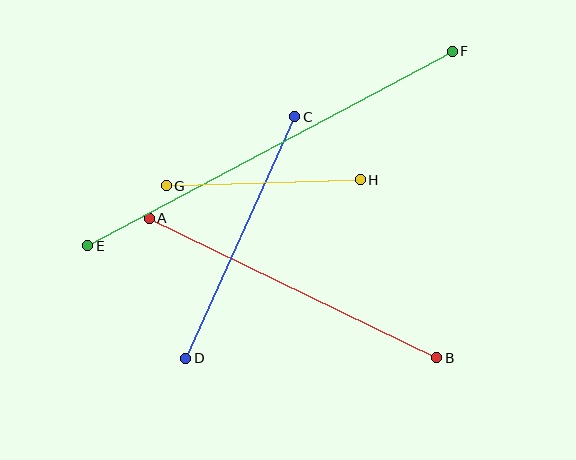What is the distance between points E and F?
The distance is approximately 413 pixels.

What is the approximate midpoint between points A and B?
The midpoint is at approximately (293, 288) pixels.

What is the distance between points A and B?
The distance is approximately 319 pixels.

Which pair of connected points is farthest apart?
Points E and F are farthest apart.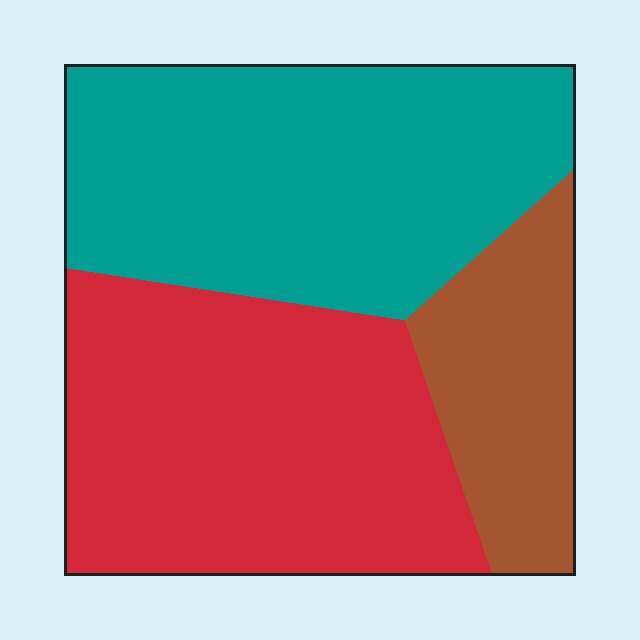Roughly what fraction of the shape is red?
Red takes up about two fifths (2/5) of the shape.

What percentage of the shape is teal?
Teal takes up between a quarter and a half of the shape.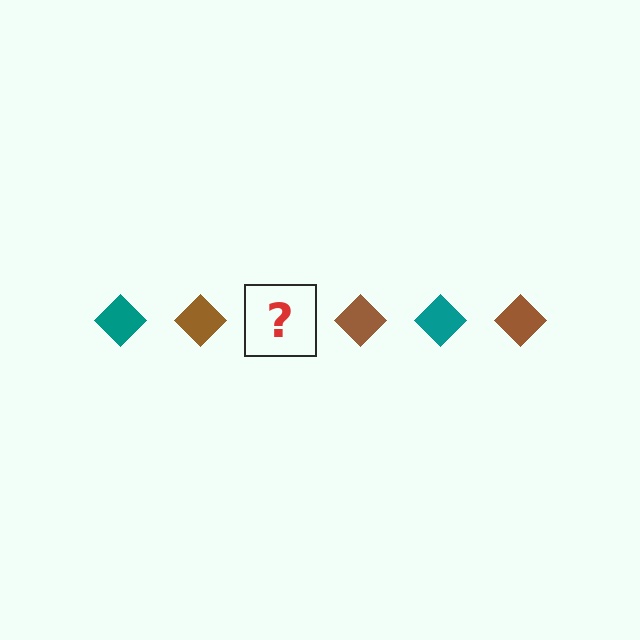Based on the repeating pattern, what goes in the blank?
The blank should be a teal diamond.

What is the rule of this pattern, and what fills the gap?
The rule is that the pattern cycles through teal, brown diamonds. The gap should be filled with a teal diamond.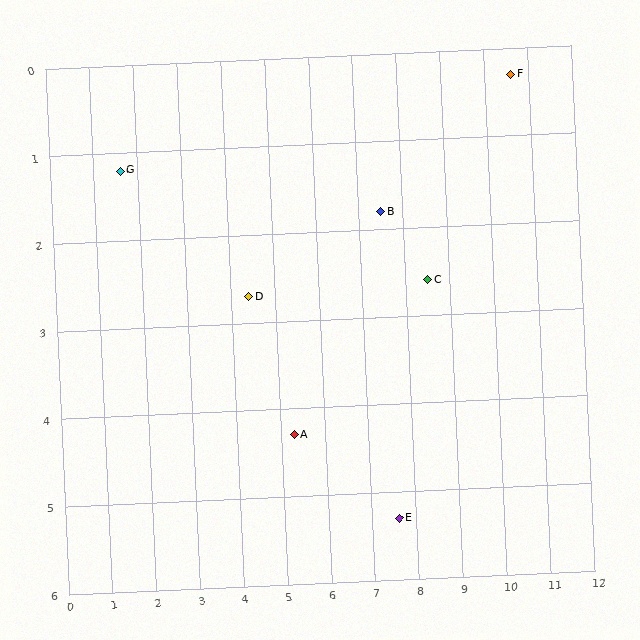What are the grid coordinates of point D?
Point D is at approximately (4.4, 2.7).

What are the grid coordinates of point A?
Point A is at approximately (5.3, 4.3).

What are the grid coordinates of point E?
Point E is at approximately (7.6, 5.3).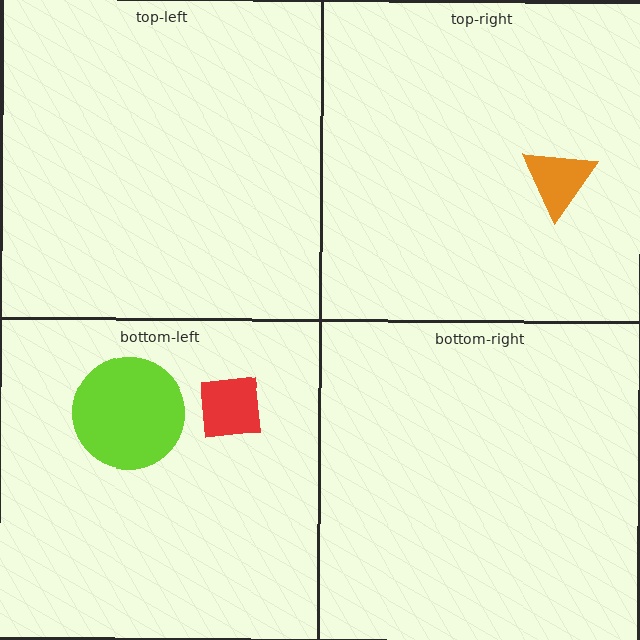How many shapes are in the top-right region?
1.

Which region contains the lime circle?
The bottom-left region.